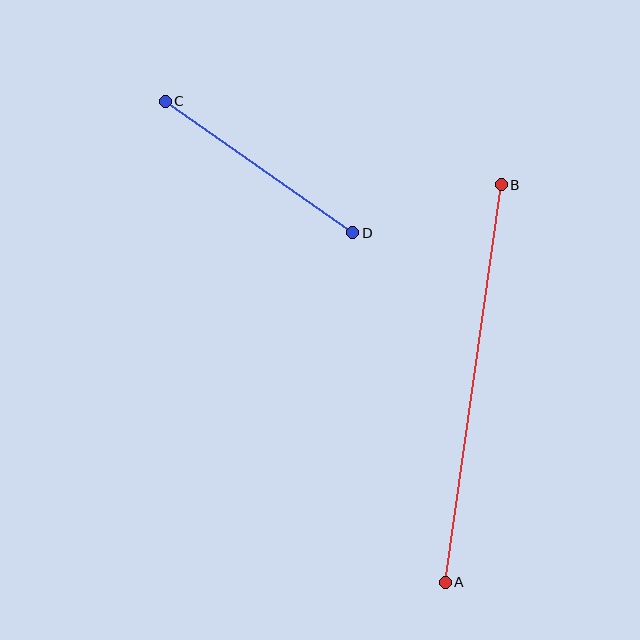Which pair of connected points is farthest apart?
Points A and B are farthest apart.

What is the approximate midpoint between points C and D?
The midpoint is at approximately (259, 167) pixels.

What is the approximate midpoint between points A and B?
The midpoint is at approximately (473, 383) pixels.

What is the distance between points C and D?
The distance is approximately 229 pixels.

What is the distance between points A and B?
The distance is approximately 401 pixels.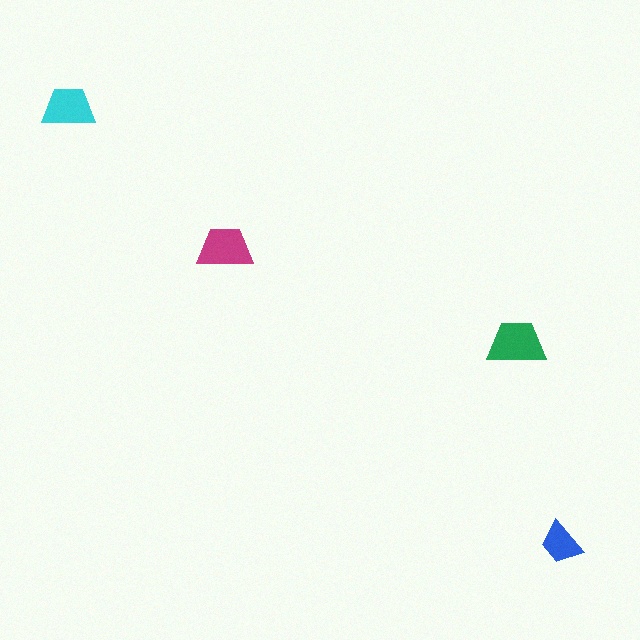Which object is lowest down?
The blue trapezoid is bottommost.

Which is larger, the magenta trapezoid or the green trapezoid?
The green one.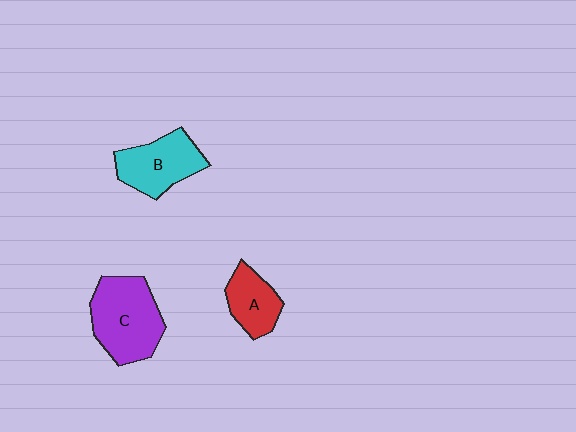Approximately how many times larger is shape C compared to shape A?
Approximately 1.8 times.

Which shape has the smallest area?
Shape A (red).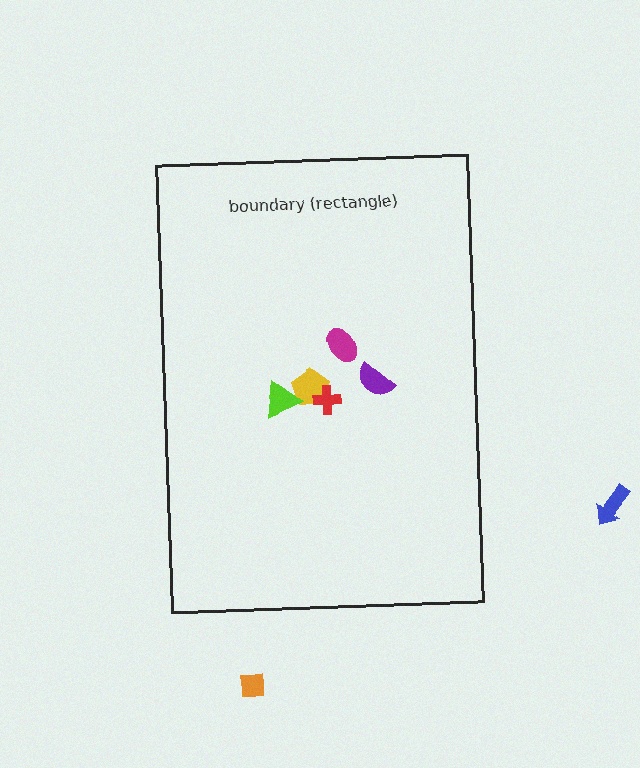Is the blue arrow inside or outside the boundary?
Outside.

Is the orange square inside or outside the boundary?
Outside.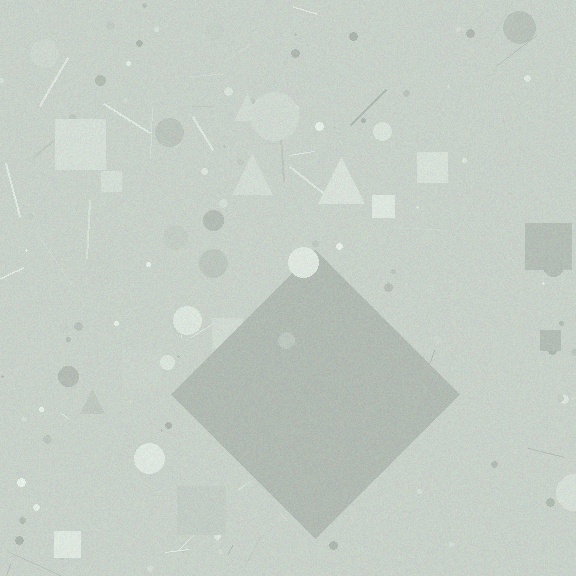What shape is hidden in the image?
A diamond is hidden in the image.